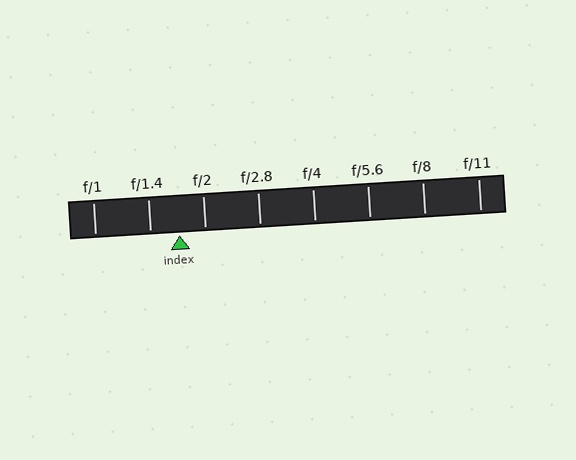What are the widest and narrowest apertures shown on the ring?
The widest aperture shown is f/1 and the narrowest is f/11.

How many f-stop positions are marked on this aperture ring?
There are 8 f-stop positions marked.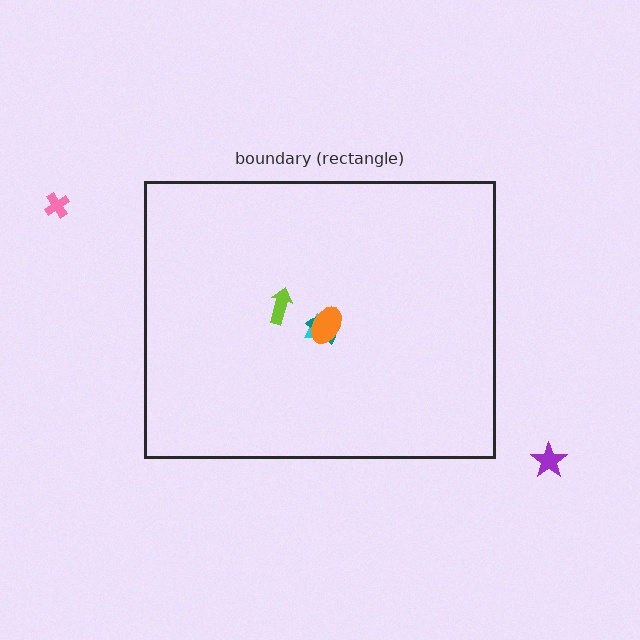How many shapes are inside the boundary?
4 inside, 2 outside.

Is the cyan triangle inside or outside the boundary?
Inside.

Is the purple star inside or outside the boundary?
Outside.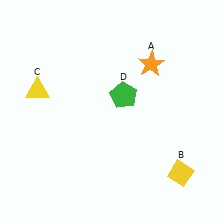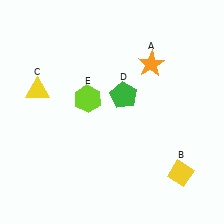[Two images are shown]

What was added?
A lime hexagon (E) was added in Image 2.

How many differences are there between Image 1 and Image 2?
There is 1 difference between the two images.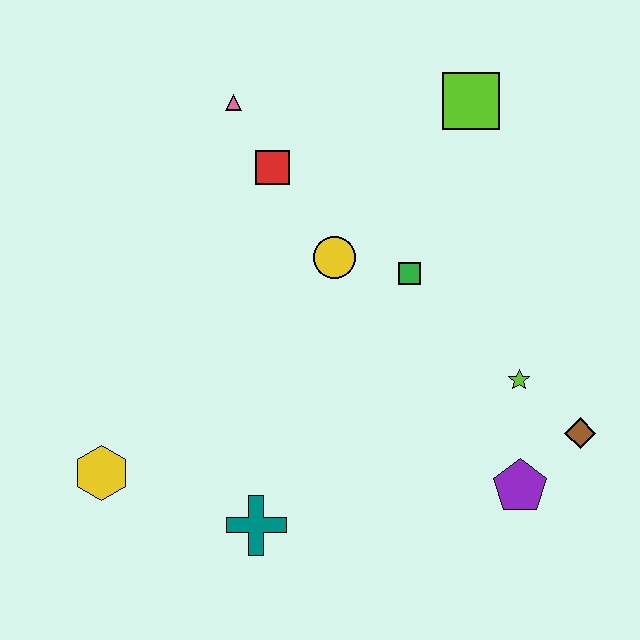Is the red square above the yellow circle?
Yes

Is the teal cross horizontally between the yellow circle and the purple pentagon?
No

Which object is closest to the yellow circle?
The green square is closest to the yellow circle.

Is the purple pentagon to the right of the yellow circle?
Yes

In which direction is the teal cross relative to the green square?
The teal cross is below the green square.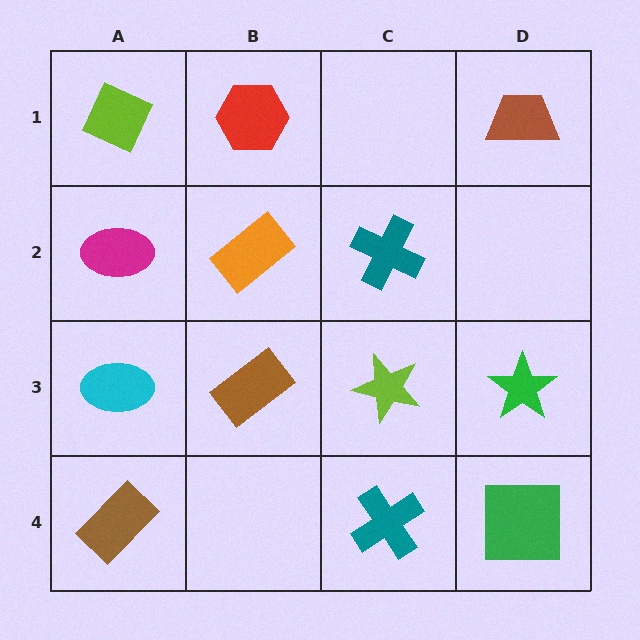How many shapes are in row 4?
3 shapes.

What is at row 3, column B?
A brown rectangle.